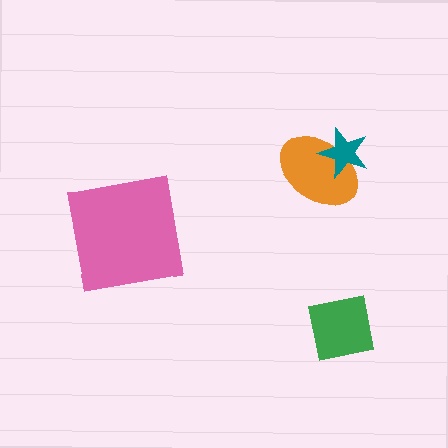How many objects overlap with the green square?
0 objects overlap with the green square.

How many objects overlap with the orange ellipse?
1 object overlaps with the orange ellipse.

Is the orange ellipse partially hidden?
Yes, it is partially covered by another shape.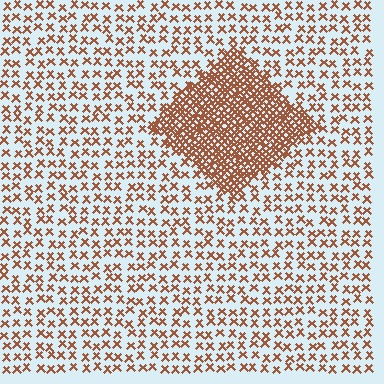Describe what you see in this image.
The image contains small brown elements arranged at two different densities. A diamond-shaped region is visible where the elements are more densely packed than the surrounding area.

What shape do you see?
I see a diamond.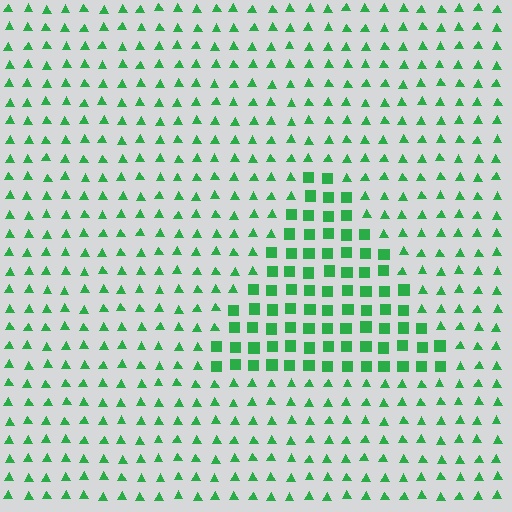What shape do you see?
I see a triangle.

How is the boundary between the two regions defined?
The boundary is defined by a change in element shape: squares inside vs. triangles outside. All elements share the same color and spacing.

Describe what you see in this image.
The image is filled with small green elements arranged in a uniform grid. A triangle-shaped region contains squares, while the surrounding area contains triangles. The boundary is defined purely by the change in element shape.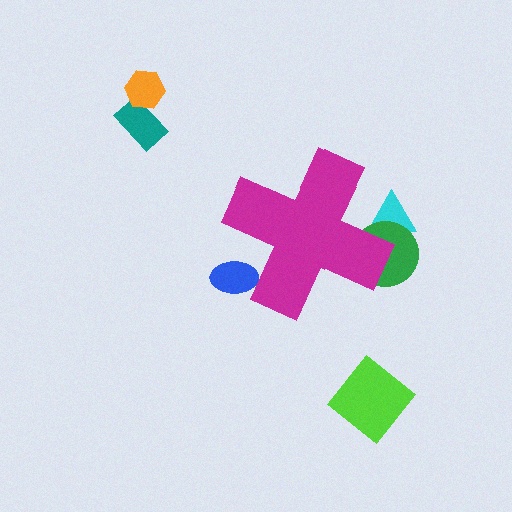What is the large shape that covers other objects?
A magenta cross.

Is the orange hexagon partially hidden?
No, the orange hexagon is fully visible.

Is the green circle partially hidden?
Yes, the green circle is partially hidden behind the magenta cross.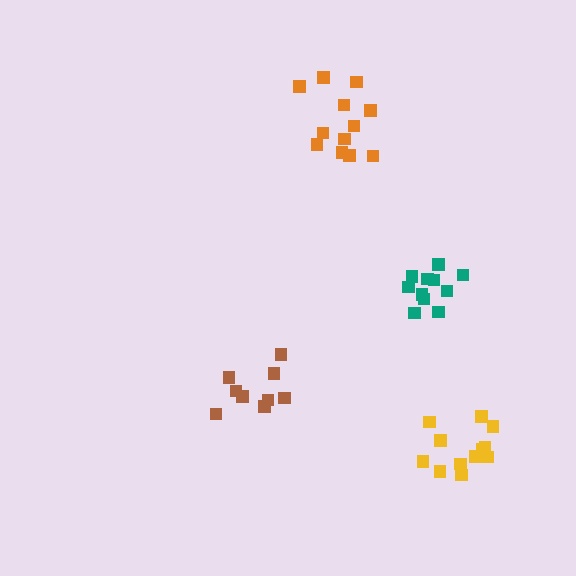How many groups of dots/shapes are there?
There are 4 groups.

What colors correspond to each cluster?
The clusters are colored: yellow, teal, orange, brown.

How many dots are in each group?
Group 1: 12 dots, Group 2: 11 dots, Group 3: 12 dots, Group 4: 9 dots (44 total).